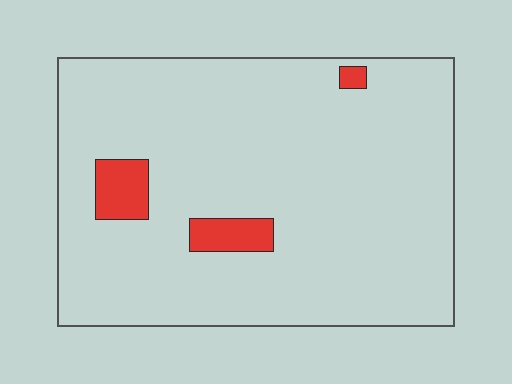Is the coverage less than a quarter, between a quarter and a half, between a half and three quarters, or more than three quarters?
Less than a quarter.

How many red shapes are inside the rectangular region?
3.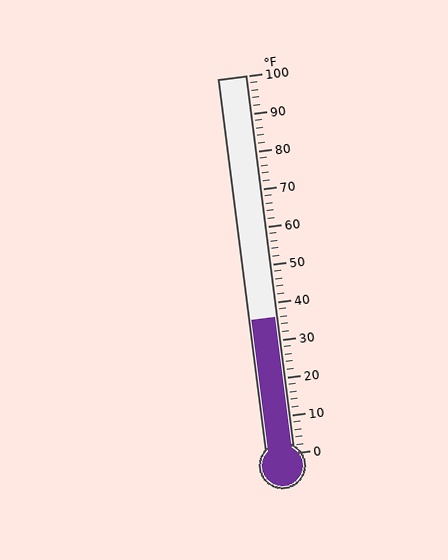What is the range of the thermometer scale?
The thermometer scale ranges from 0°F to 100°F.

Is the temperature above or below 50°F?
The temperature is below 50°F.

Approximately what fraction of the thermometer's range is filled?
The thermometer is filled to approximately 35% of its range.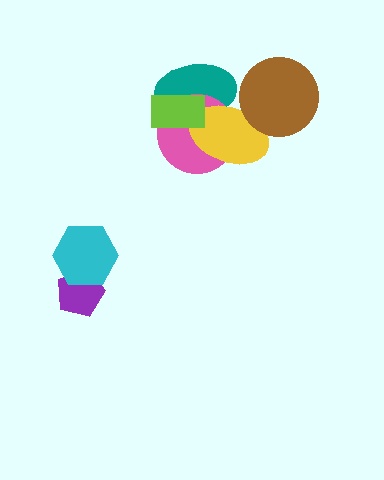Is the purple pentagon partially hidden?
Yes, it is partially covered by another shape.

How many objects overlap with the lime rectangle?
3 objects overlap with the lime rectangle.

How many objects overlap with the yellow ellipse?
4 objects overlap with the yellow ellipse.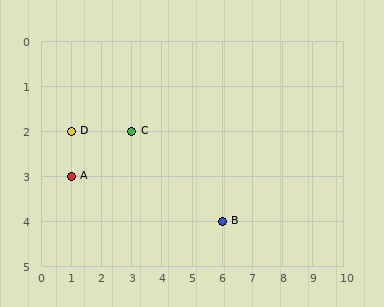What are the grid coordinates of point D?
Point D is at grid coordinates (1, 2).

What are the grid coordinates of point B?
Point B is at grid coordinates (6, 4).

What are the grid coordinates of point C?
Point C is at grid coordinates (3, 2).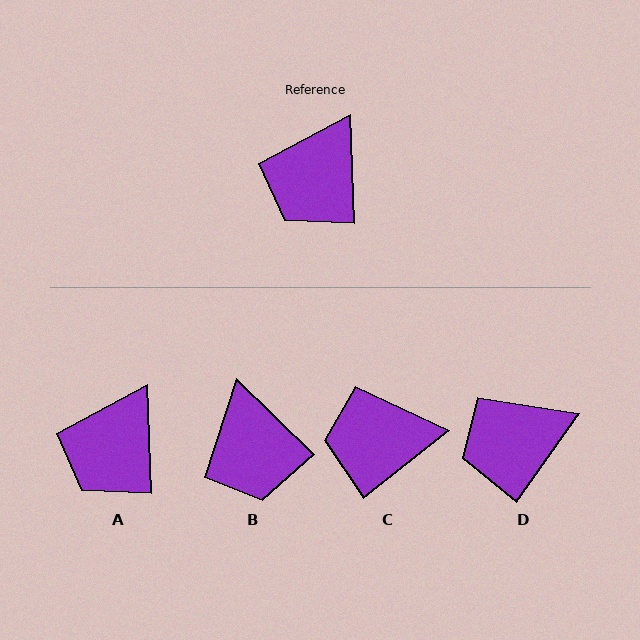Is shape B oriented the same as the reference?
No, it is off by about 44 degrees.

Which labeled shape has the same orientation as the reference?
A.